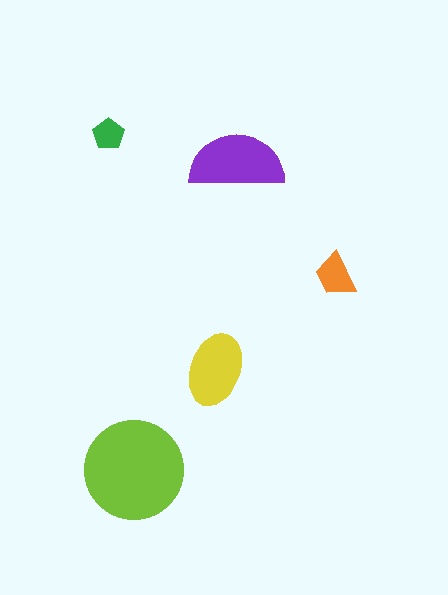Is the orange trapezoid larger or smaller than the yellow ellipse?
Smaller.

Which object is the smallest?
The green pentagon.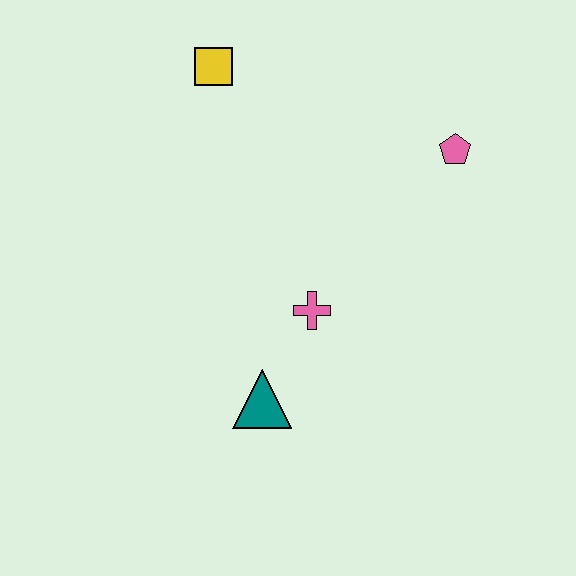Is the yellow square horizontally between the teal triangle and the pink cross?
No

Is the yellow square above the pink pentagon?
Yes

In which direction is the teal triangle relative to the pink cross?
The teal triangle is below the pink cross.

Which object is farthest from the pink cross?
The yellow square is farthest from the pink cross.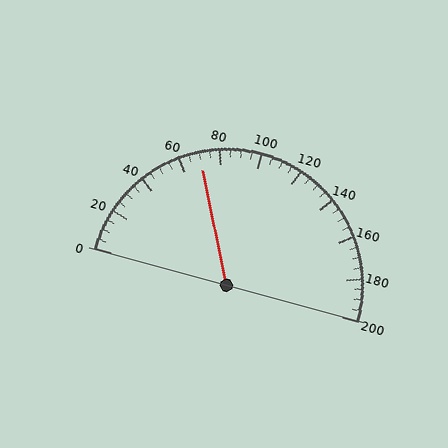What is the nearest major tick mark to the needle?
The nearest major tick mark is 80.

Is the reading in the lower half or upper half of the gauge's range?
The reading is in the lower half of the range (0 to 200).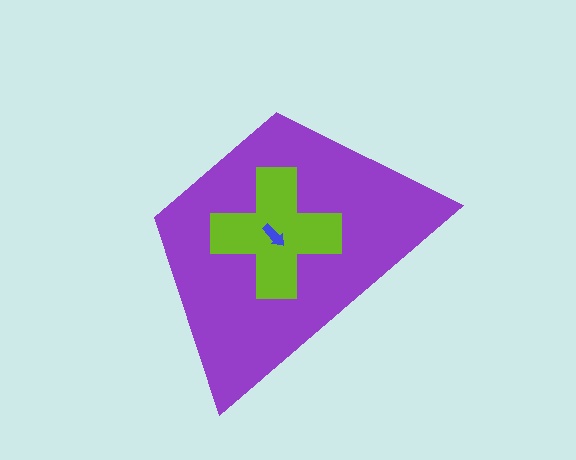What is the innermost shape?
The blue arrow.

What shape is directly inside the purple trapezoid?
The lime cross.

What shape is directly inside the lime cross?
The blue arrow.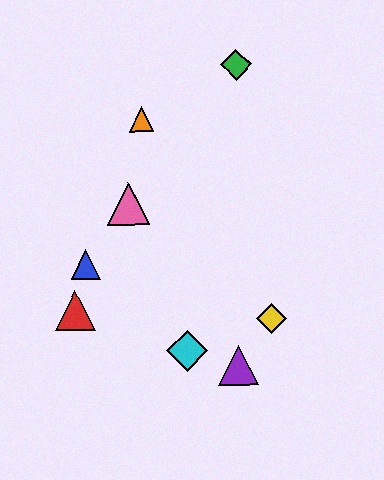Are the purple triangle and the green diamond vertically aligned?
Yes, both are at x≈239.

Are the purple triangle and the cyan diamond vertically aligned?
No, the purple triangle is at x≈239 and the cyan diamond is at x≈187.